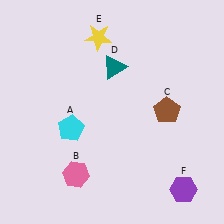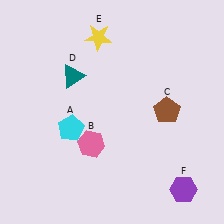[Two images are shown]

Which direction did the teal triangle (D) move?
The teal triangle (D) moved left.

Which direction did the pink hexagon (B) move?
The pink hexagon (B) moved up.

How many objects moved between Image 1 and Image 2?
2 objects moved between the two images.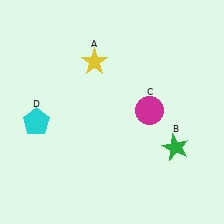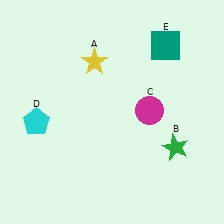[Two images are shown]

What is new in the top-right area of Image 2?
A teal square (E) was added in the top-right area of Image 2.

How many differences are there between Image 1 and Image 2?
There is 1 difference between the two images.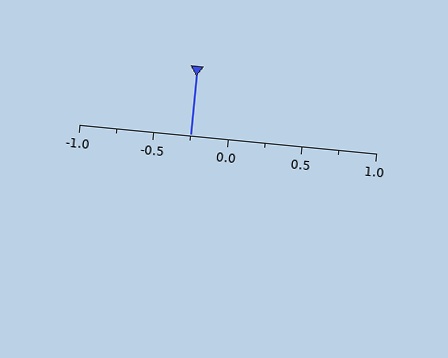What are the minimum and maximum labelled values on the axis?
The axis runs from -1.0 to 1.0.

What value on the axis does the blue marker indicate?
The marker indicates approximately -0.25.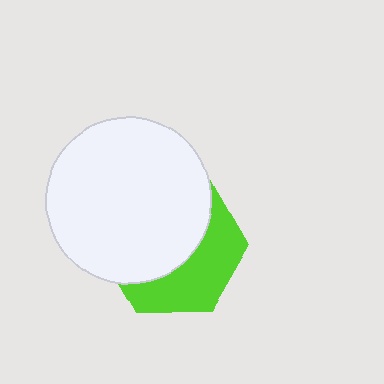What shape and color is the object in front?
The object in front is a white circle.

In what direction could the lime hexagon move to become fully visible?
The lime hexagon could move toward the lower-right. That would shift it out from behind the white circle entirely.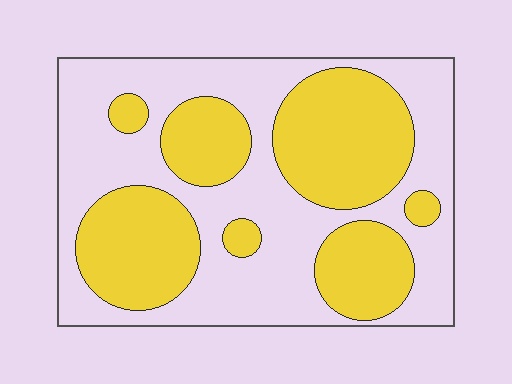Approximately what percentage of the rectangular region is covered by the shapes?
Approximately 45%.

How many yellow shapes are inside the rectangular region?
7.